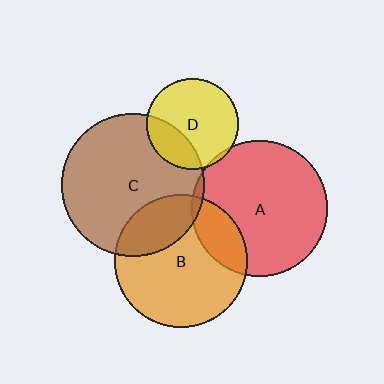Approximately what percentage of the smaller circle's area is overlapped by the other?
Approximately 25%.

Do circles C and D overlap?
Yes.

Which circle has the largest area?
Circle C (brown).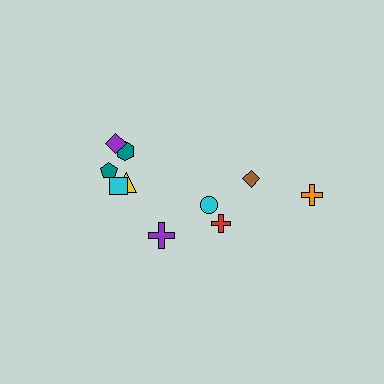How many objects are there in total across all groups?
There are 10 objects.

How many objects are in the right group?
There are 4 objects.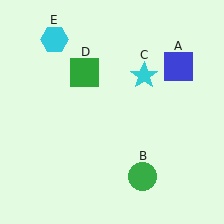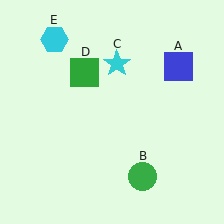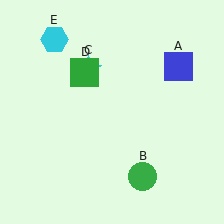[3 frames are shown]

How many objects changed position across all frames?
1 object changed position: cyan star (object C).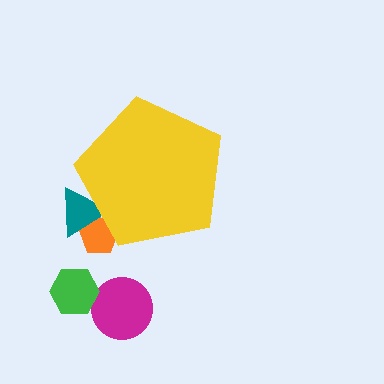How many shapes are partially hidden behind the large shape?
2 shapes are partially hidden.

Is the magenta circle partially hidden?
No, the magenta circle is fully visible.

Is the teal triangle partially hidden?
Yes, the teal triangle is partially hidden behind the yellow pentagon.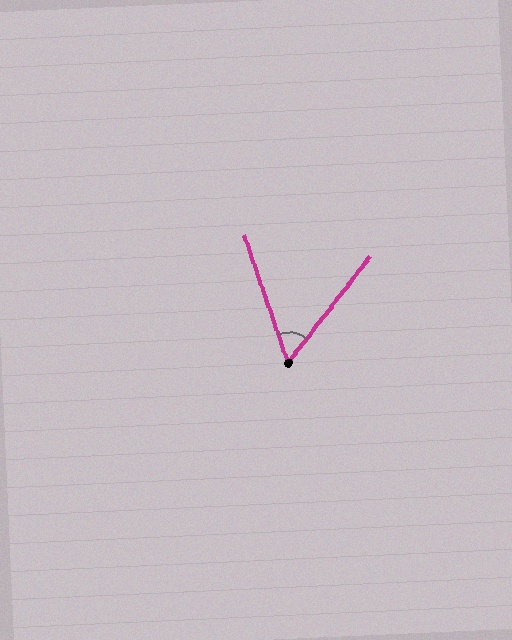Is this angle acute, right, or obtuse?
It is acute.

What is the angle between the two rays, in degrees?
Approximately 56 degrees.